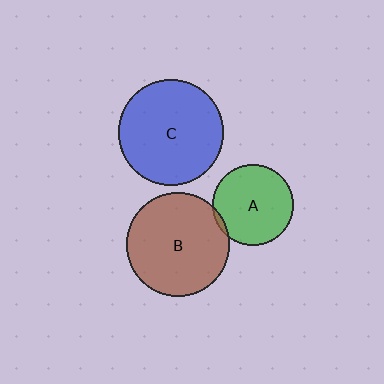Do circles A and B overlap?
Yes.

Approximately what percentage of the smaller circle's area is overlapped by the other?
Approximately 5%.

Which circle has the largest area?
Circle C (blue).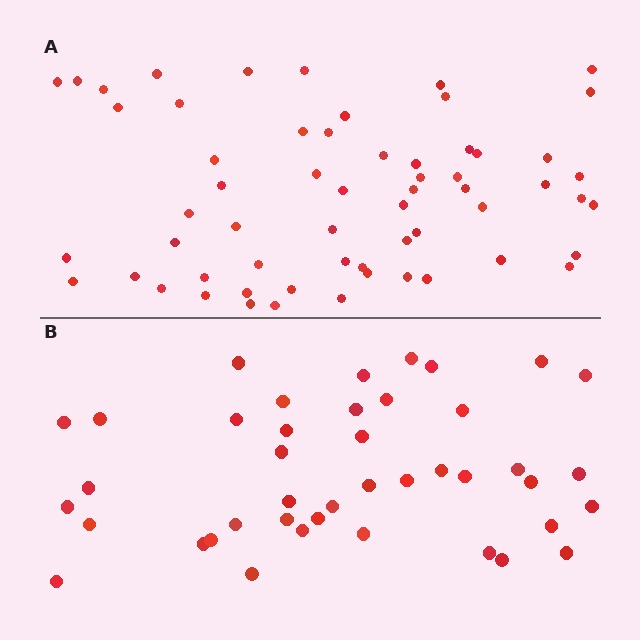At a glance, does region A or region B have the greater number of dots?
Region A (the top region) has more dots.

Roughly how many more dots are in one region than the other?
Region A has approximately 20 more dots than region B.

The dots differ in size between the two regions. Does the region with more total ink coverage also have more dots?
No. Region B has more total ink coverage because its dots are larger, but region A actually contains more individual dots. Total area can be misleading — the number of items is what matters here.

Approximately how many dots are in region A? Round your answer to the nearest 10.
About 60 dots.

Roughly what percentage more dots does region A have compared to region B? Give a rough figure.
About 45% more.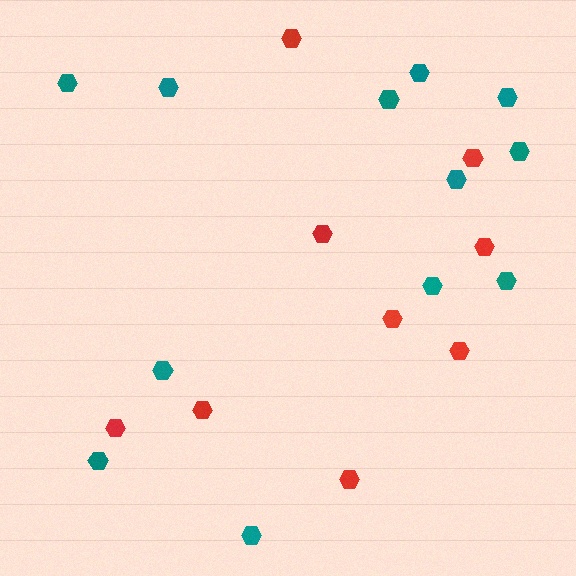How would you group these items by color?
There are 2 groups: one group of red hexagons (9) and one group of teal hexagons (12).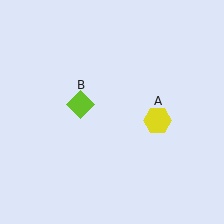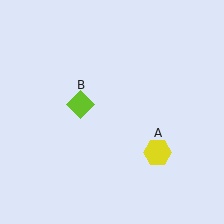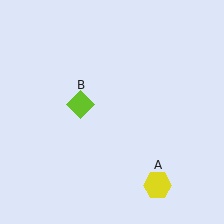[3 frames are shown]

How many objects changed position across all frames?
1 object changed position: yellow hexagon (object A).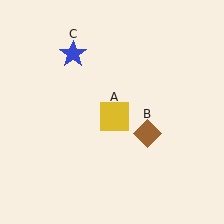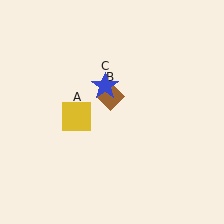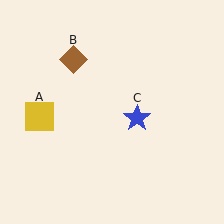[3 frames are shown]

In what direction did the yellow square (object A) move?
The yellow square (object A) moved left.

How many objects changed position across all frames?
3 objects changed position: yellow square (object A), brown diamond (object B), blue star (object C).